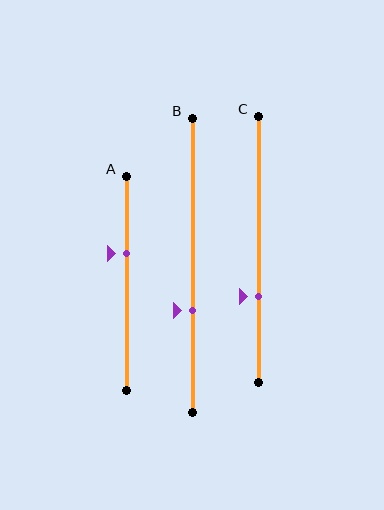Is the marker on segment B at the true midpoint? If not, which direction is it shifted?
No, the marker on segment B is shifted downward by about 15% of the segment length.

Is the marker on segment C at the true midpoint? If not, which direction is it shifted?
No, the marker on segment C is shifted downward by about 18% of the segment length.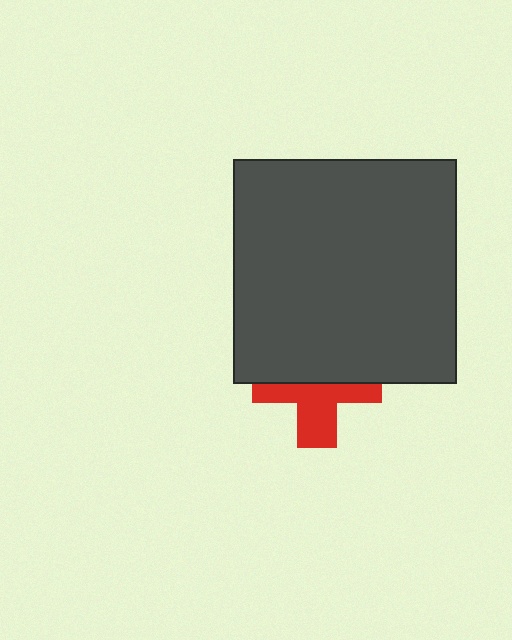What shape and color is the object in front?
The object in front is a dark gray square.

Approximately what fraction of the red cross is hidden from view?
Roughly 50% of the red cross is hidden behind the dark gray square.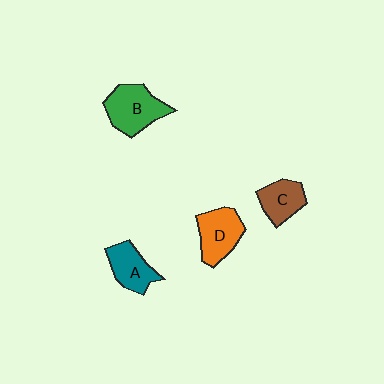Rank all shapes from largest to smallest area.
From largest to smallest: B (green), D (orange), A (teal), C (brown).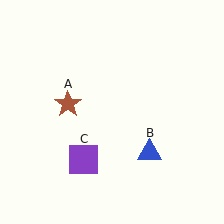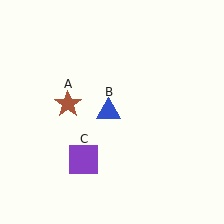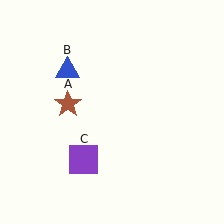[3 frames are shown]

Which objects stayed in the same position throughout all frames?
Brown star (object A) and purple square (object C) remained stationary.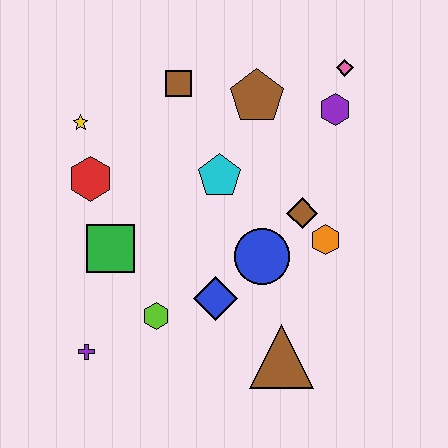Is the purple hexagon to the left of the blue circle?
No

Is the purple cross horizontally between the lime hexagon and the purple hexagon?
No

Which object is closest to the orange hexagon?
The brown diamond is closest to the orange hexagon.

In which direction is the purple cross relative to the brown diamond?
The purple cross is to the left of the brown diamond.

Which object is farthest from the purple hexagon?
The purple cross is farthest from the purple hexagon.